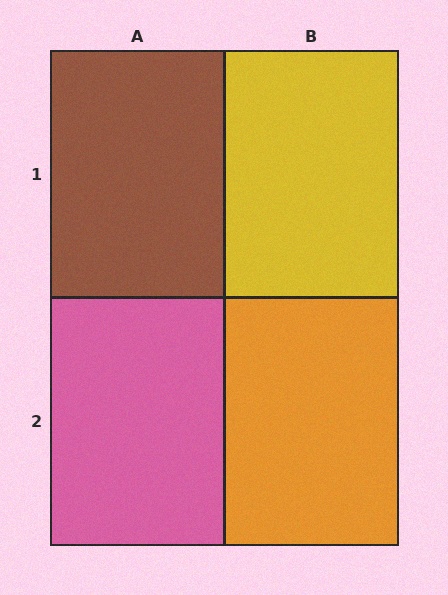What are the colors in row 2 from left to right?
Pink, orange.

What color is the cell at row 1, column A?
Brown.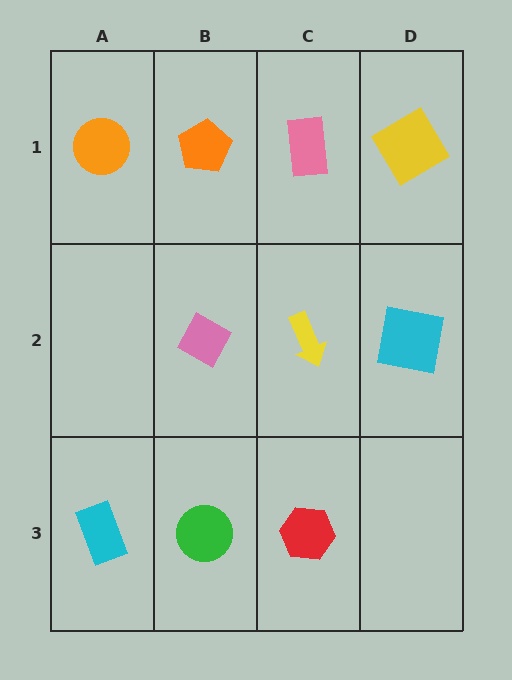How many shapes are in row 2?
3 shapes.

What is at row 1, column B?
An orange pentagon.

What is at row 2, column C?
A yellow arrow.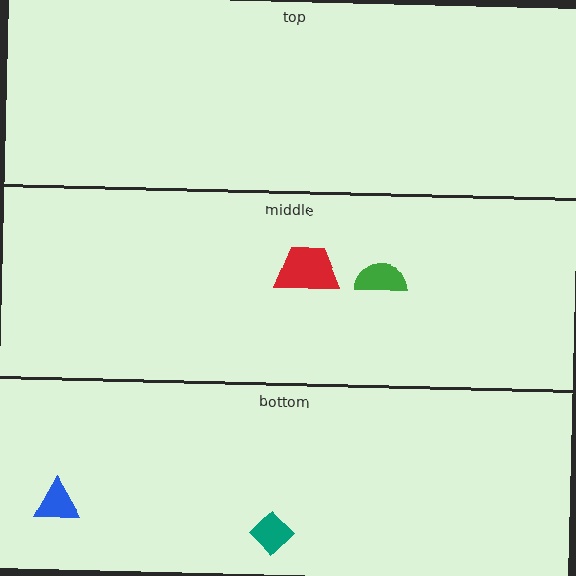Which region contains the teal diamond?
The bottom region.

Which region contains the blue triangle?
The bottom region.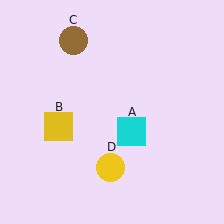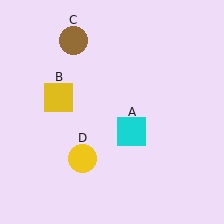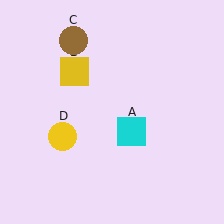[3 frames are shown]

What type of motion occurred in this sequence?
The yellow square (object B), yellow circle (object D) rotated clockwise around the center of the scene.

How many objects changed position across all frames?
2 objects changed position: yellow square (object B), yellow circle (object D).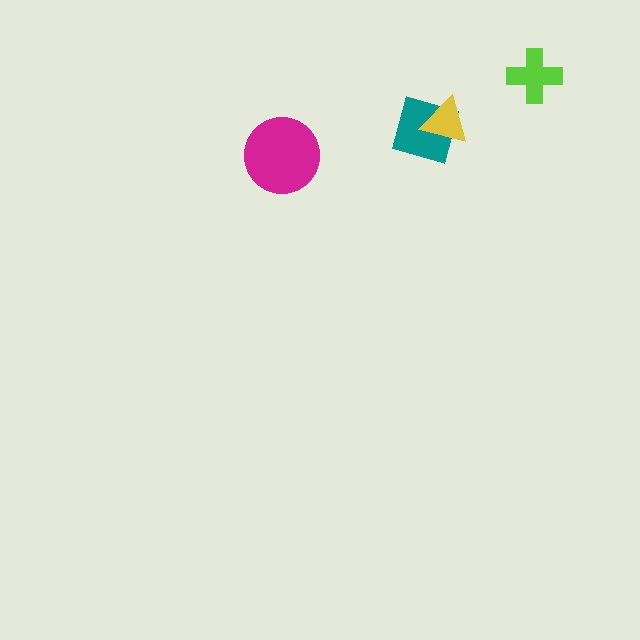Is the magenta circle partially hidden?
No, no other shape covers it.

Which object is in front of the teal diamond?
The yellow triangle is in front of the teal diamond.